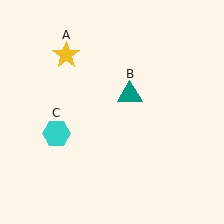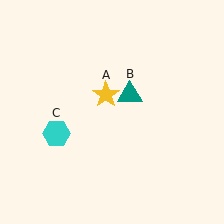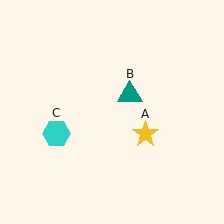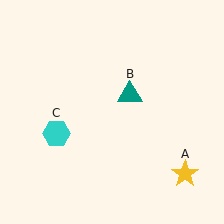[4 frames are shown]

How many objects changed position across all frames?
1 object changed position: yellow star (object A).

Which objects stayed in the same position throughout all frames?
Teal triangle (object B) and cyan hexagon (object C) remained stationary.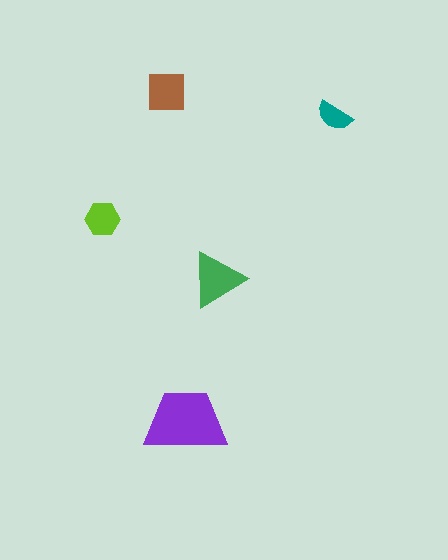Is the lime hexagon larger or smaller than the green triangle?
Smaller.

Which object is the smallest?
The teal semicircle.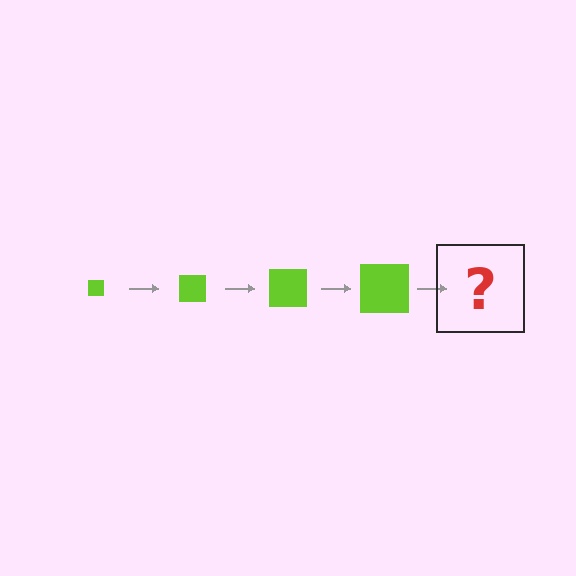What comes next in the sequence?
The next element should be a lime square, larger than the previous one.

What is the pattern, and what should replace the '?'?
The pattern is that the square gets progressively larger each step. The '?' should be a lime square, larger than the previous one.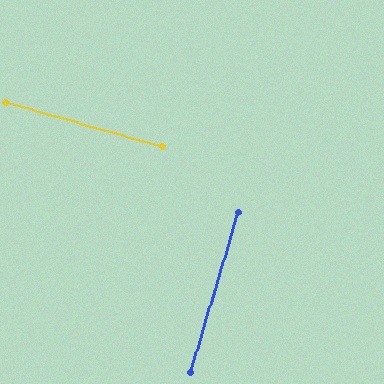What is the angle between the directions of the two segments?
Approximately 89 degrees.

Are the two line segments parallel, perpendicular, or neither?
Perpendicular — they meet at approximately 89°.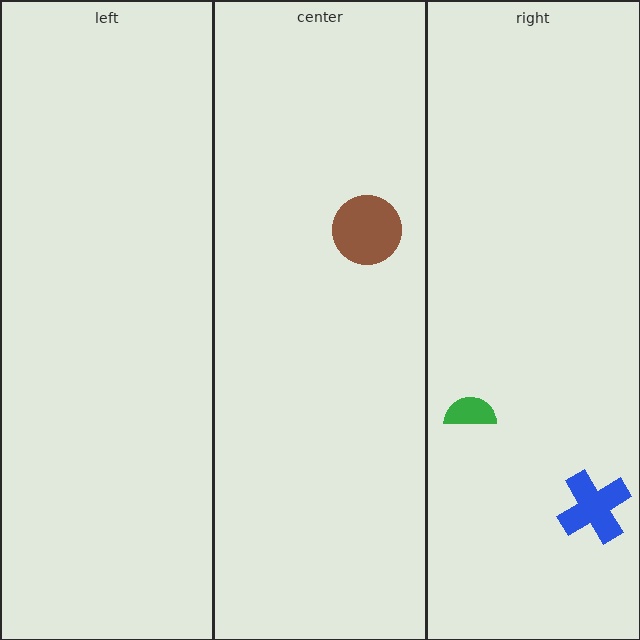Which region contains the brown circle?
The center region.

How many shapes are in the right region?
2.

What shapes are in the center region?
The brown circle.